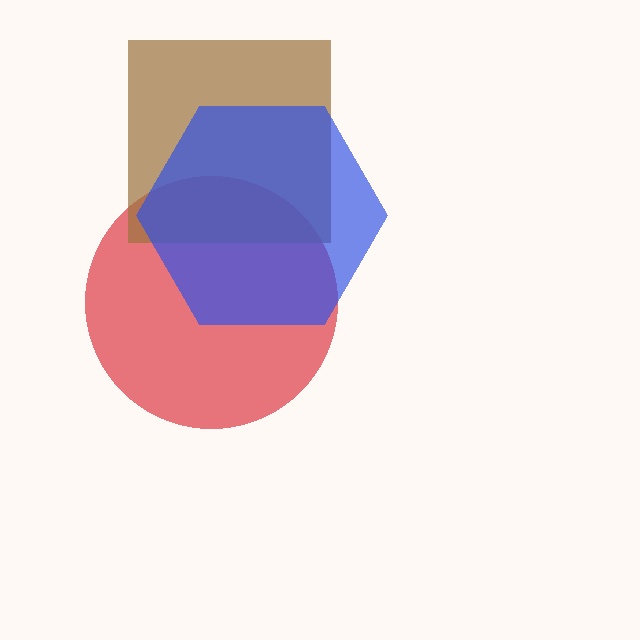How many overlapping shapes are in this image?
There are 3 overlapping shapes in the image.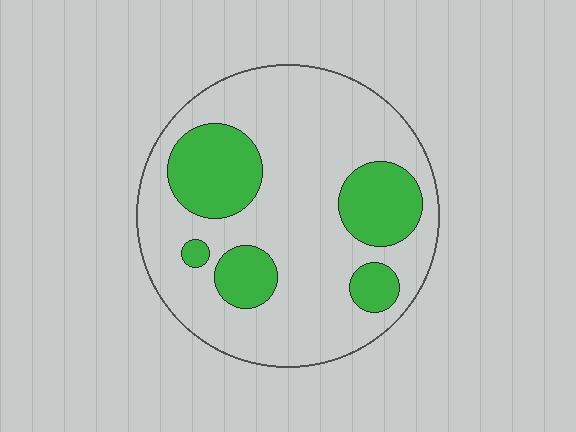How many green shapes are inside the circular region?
5.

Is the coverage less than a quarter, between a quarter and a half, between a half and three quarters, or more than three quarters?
Between a quarter and a half.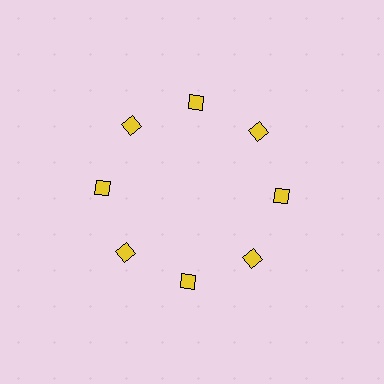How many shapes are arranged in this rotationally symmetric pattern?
There are 8 shapes, arranged in 8 groups of 1.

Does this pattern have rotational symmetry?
Yes, this pattern has 8-fold rotational symmetry. It looks the same after rotating 45 degrees around the center.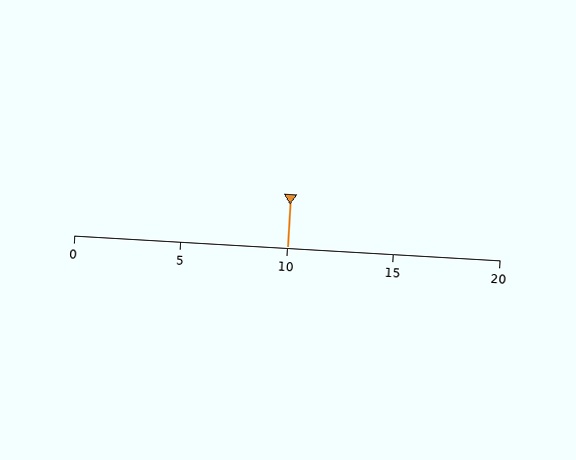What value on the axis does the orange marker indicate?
The marker indicates approximately 10.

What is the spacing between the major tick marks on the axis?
The major ticks are spaced 5 apart.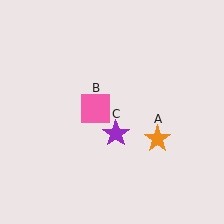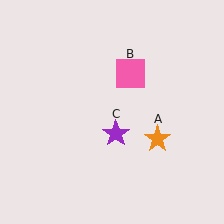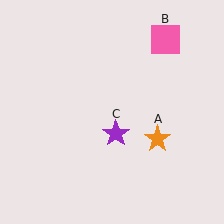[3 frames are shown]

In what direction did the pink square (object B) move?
The pink square (object B) moved up and to the right.